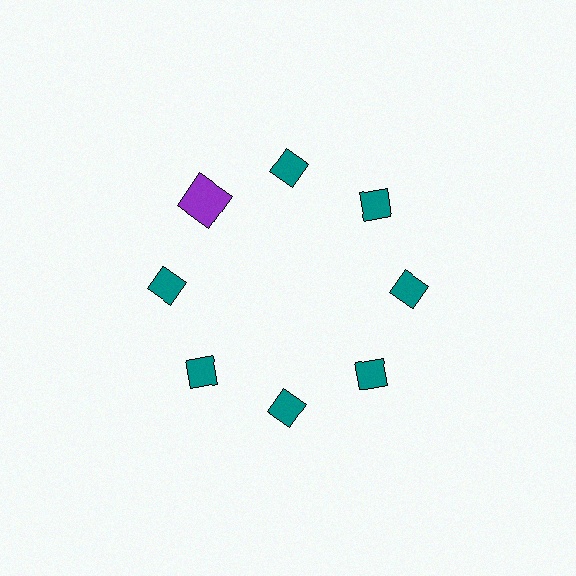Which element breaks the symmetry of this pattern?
The purple square at roughly the 10 o'clock position breaks the symmetry. All other shapes are teal diamonds.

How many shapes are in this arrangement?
There are 8 shapes arranged in a ring pattern.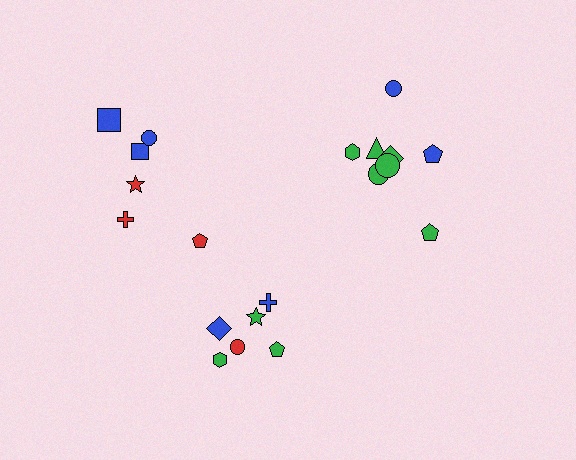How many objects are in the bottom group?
There are 6 objects.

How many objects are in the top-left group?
There are 6 objects.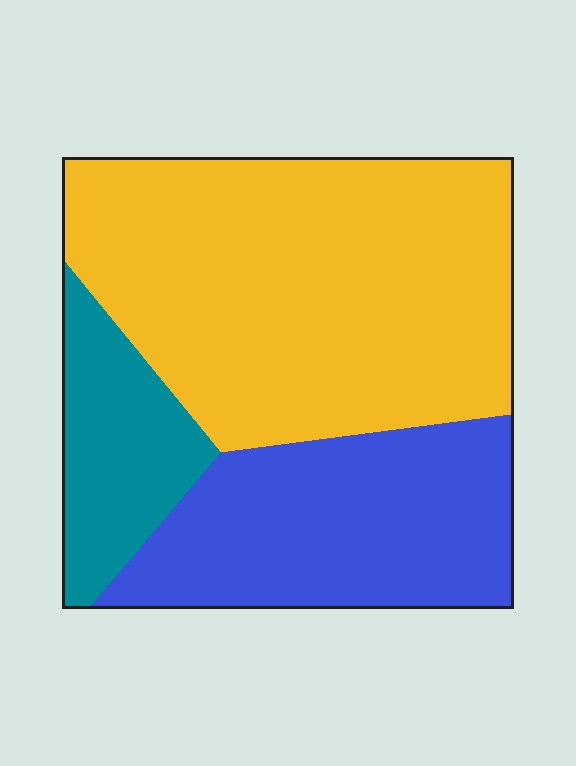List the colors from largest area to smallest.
From largest to smallest: yellow, blue, teal.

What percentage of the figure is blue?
Blue takes up about one third (1/3) of the figure.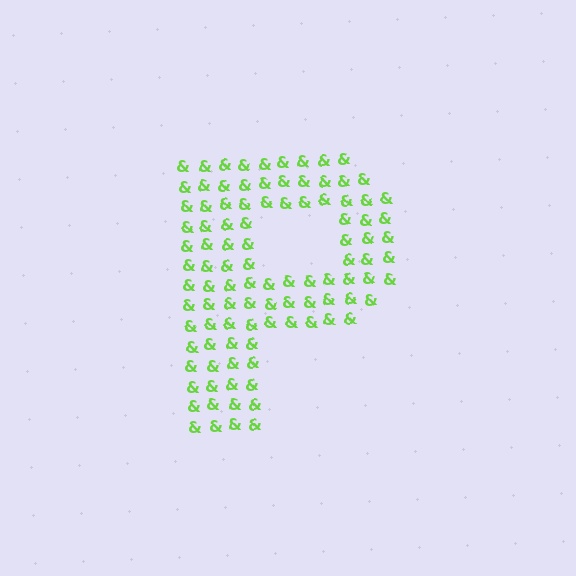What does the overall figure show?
The overall figure shows the letter P.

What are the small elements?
The small elements are ampersands.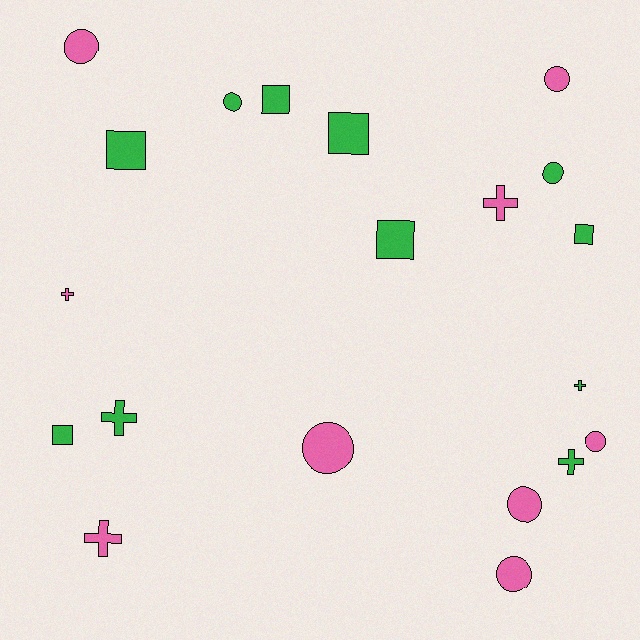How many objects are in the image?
There are 20 objects.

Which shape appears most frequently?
Circle, with 8 objects.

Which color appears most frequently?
Green, with 11 objects.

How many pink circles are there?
There are 6 pink circles.